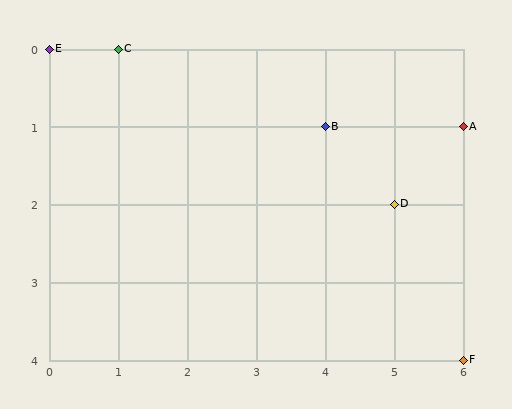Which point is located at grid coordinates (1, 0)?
Point C is at (1, 0).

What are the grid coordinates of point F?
Point F is at grid coordinates (6, 4).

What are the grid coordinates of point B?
Point B is at grid coordinates (4, 1).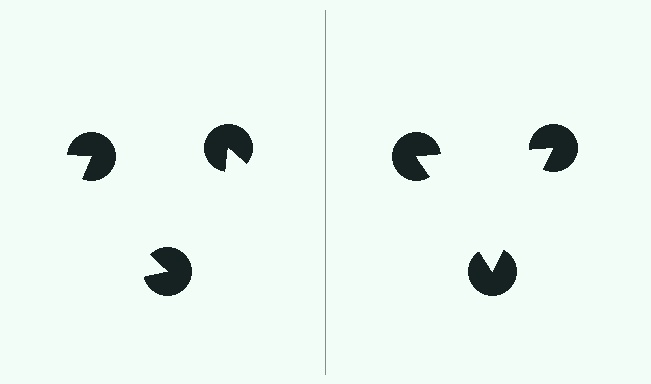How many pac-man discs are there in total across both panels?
6 — 3 on each side.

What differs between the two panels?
The pac-man discs are positioned identically on both sides; only the wedge orientations differ. On the right they align to a triangle; on the left they are misaligned.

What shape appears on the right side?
An illusory triangle.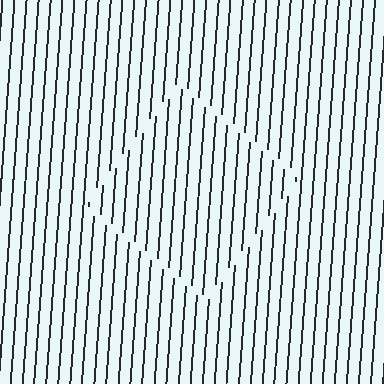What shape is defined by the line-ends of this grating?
An illusory square. The interior of the shape contains the same grating, shifted by half a period — the contour is defined by the phase discontinuity where line-ends from the inner and outer gratings abut.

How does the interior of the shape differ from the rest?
The interior of the shape contains the same grating, shifted by half a period — the contour is defined by the phase discontinuity where line-ends from the inner and outer gratings abut.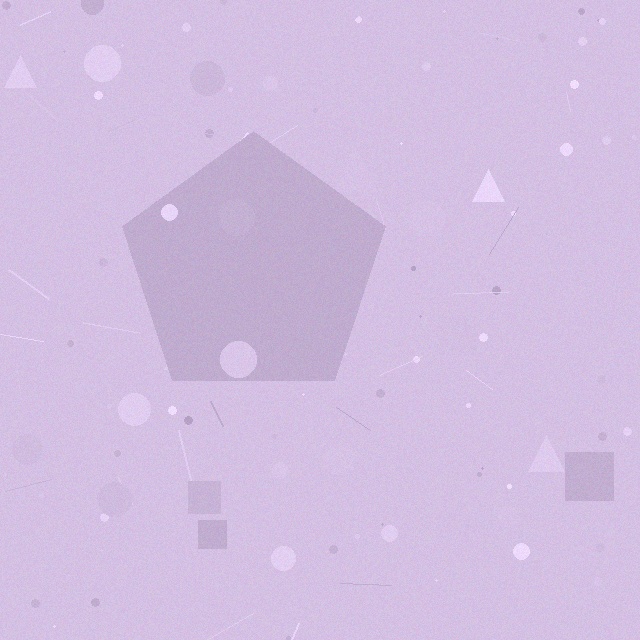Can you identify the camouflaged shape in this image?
The camouflaged shape is a pentagon.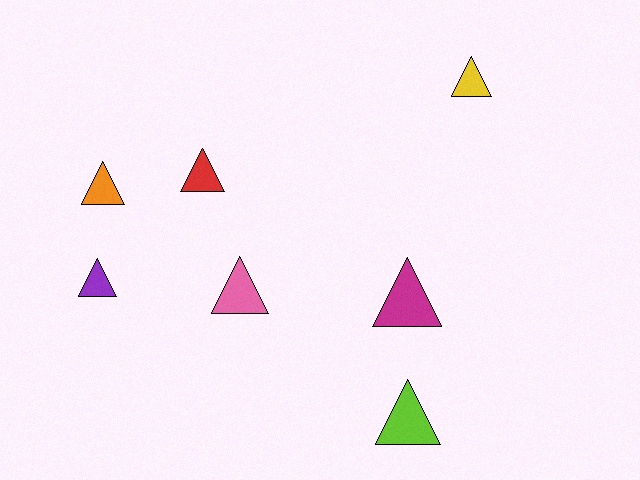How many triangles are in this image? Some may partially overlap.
There are 7 triangles.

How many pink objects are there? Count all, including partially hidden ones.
There is 1 pink object.